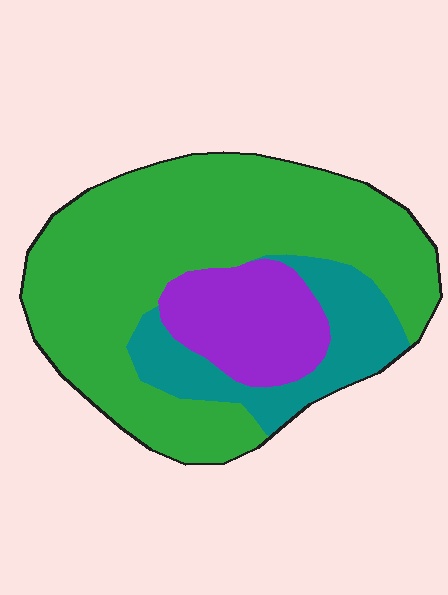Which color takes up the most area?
Green, at roughly 65%.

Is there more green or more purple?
Green.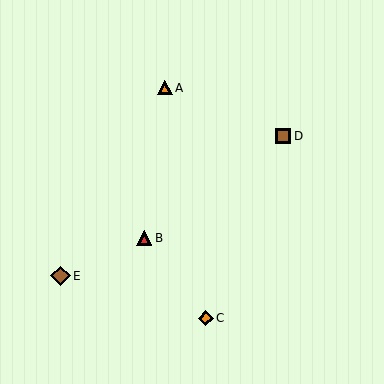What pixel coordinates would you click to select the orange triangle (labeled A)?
Click at (165, 88) to select the orange triangle A.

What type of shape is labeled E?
Shape E is a brown diamond.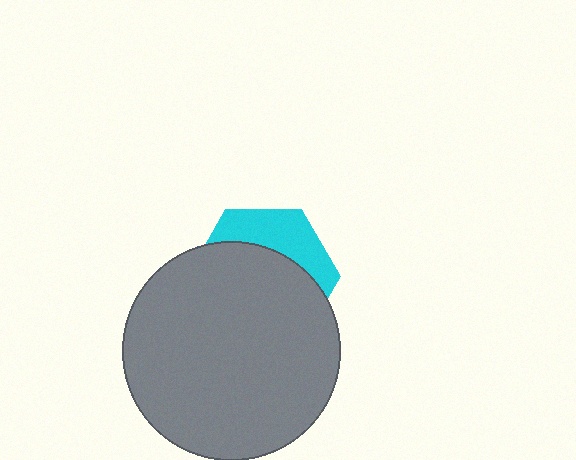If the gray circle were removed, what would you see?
You would see the complete cyan hexagon.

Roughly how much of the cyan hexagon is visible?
A small part of it is visible (roughly 32%).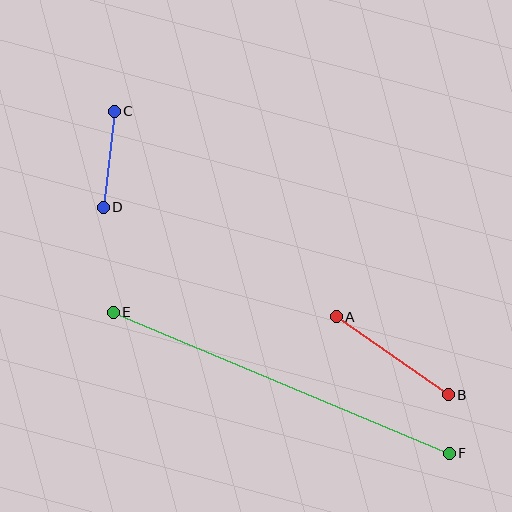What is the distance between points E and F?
The distance is approximately 365 pixels.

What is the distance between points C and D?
The distance is approximately 97 pixels.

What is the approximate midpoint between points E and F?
The midpoint is at approximately (281, 383) pixels.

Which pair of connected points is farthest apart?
Points E and F are farthest apart.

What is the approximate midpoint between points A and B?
The midpoint is at approximately (392, 356) pixels.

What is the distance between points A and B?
The distance is approximately 137 pixels.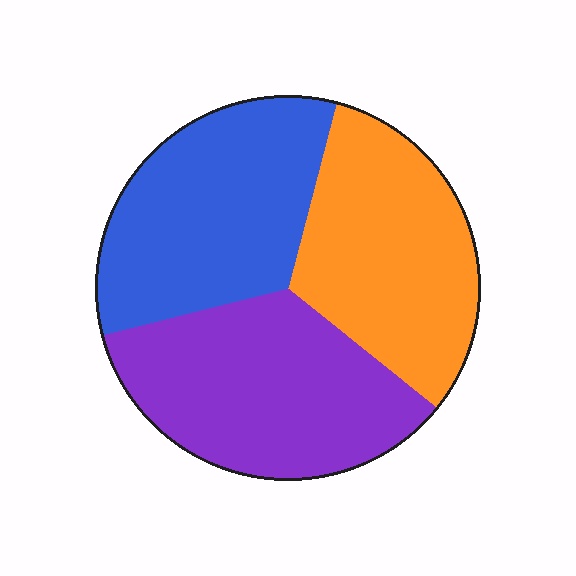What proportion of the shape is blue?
Blue takes up about one third (1/3) of the shape.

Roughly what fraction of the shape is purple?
Purple takes up about one third (1/3) of the shape.